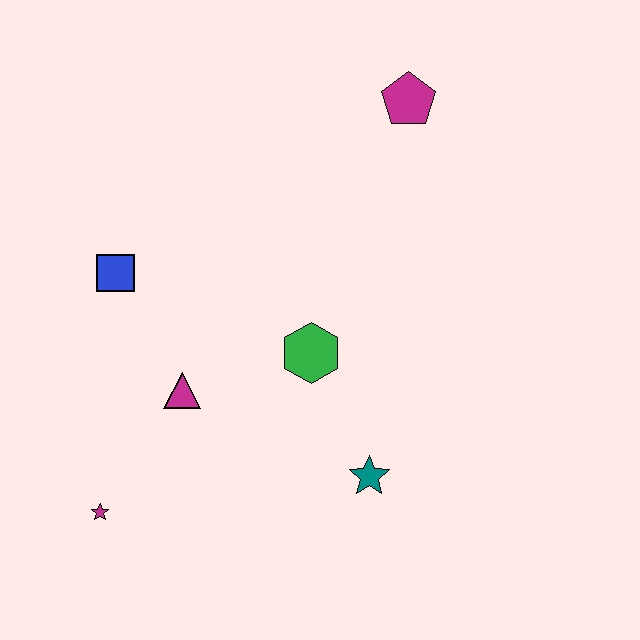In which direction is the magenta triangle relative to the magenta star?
The magenta triangle is above the magenta star.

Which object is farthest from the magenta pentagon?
The magenta star is farthest from the magenta pentagon.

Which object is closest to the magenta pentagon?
The green hexagon is closest to the magenta pentagon.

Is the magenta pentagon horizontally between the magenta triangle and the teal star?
No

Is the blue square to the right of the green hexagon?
No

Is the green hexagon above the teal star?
Yes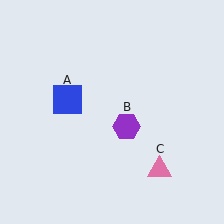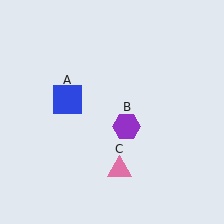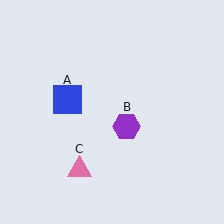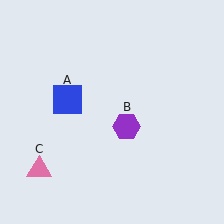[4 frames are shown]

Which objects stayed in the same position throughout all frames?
Blue square (object A) and purple hexagon (object B) remained stationary.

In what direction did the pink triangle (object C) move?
The pink triangle (object C) moved left.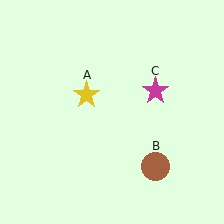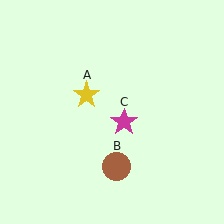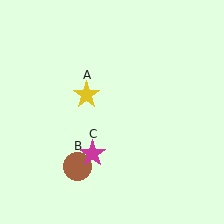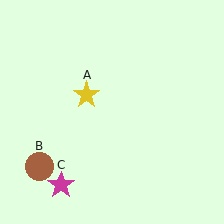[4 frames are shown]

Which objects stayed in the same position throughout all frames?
Yellow star (object A) remained stationary.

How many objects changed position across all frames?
2 objects changed position: brown circle (object B), magenta star (object C).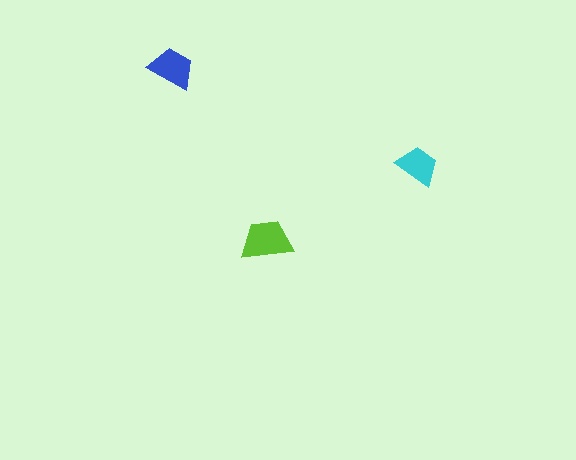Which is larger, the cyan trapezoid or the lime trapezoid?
The lime one.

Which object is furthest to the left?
The blue trapezoid is leftmost.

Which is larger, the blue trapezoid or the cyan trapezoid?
The blue one.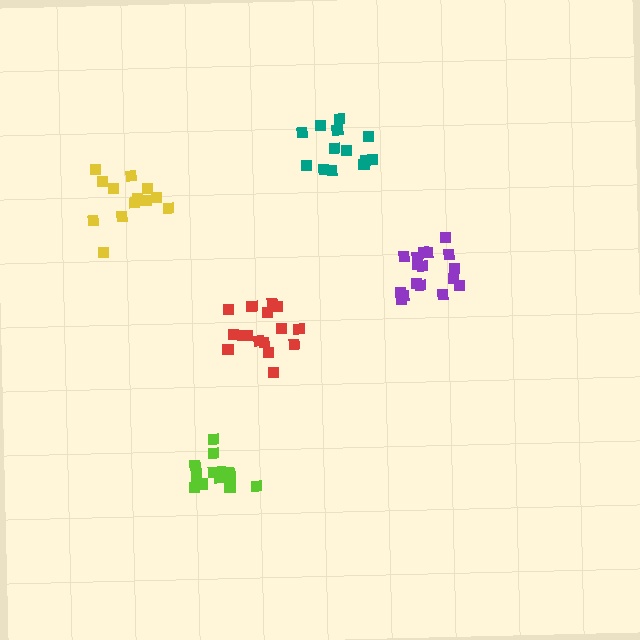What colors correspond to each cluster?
The clusters are colored: yellow, purple, red, teal, lime.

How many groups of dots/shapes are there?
There are 5 groups.